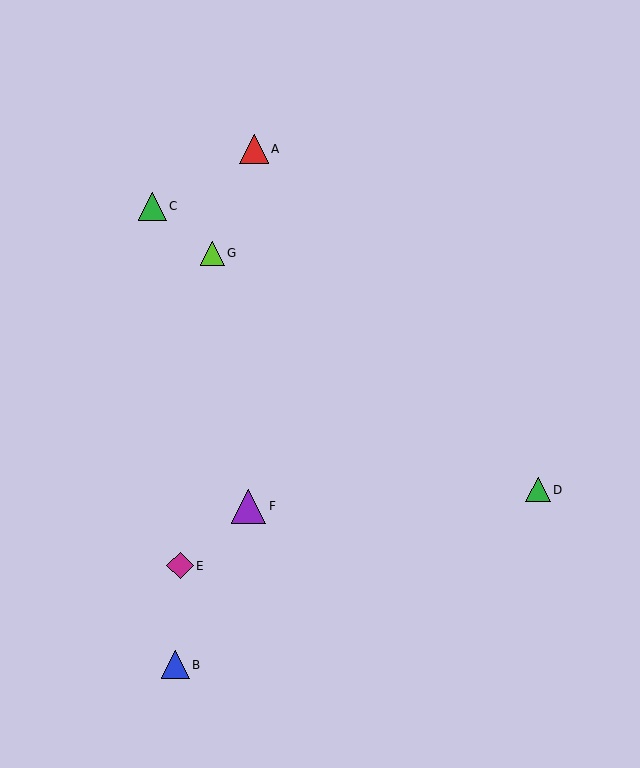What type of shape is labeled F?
Shape F is a purple triangle.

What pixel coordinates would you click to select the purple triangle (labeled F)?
Click at (249, 506) to select the purple triangle F.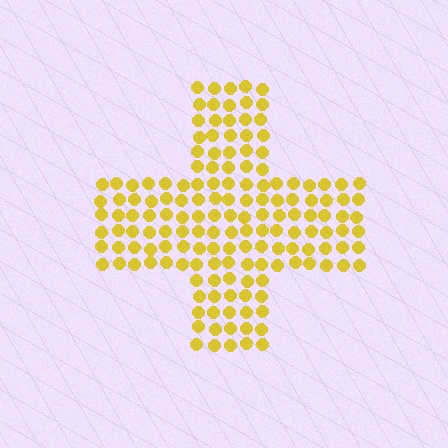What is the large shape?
The large shape is a cross.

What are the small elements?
The small elements are circles.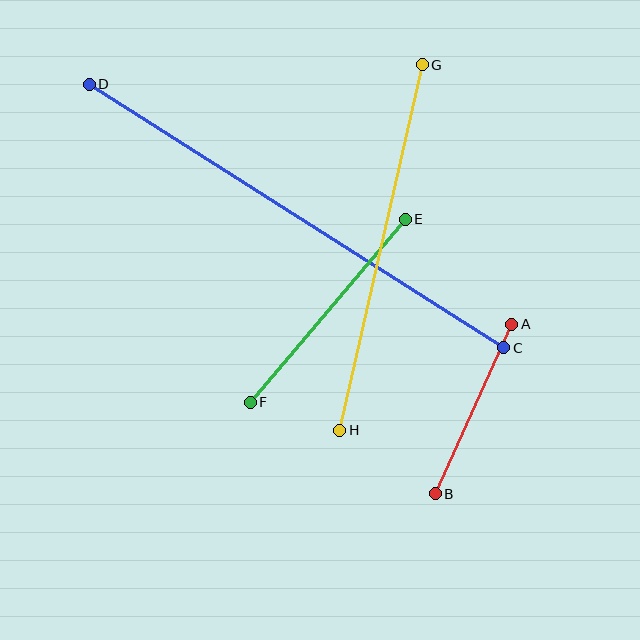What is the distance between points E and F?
The distance is approximately 240 pixels.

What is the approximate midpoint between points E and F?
The midpoint is at approximately (328, 311) pixels.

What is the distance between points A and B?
The distance is approximately 186 pixels.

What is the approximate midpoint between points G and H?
The midpoint is at approximately (381, 247) pixels.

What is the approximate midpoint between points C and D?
The midpoint is at approximately (297, 216) pixels.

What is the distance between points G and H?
The distance is approximately 374 pixels.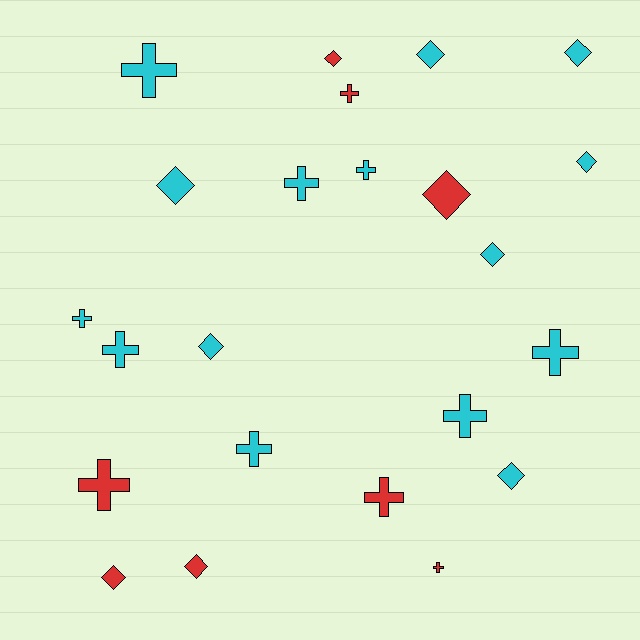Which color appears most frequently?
Cyan, with 15 objects.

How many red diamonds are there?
There are 4 red diamonds.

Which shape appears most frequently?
Cross, with 12 objects.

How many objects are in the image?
There are 23 objects.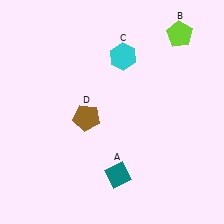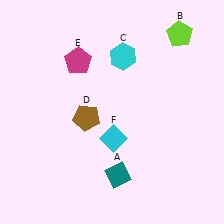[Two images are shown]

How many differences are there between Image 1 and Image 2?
There are 2 differences between the two images.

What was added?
A magenta pentagon (E), a cyan diamond (F) were added in Image 2.